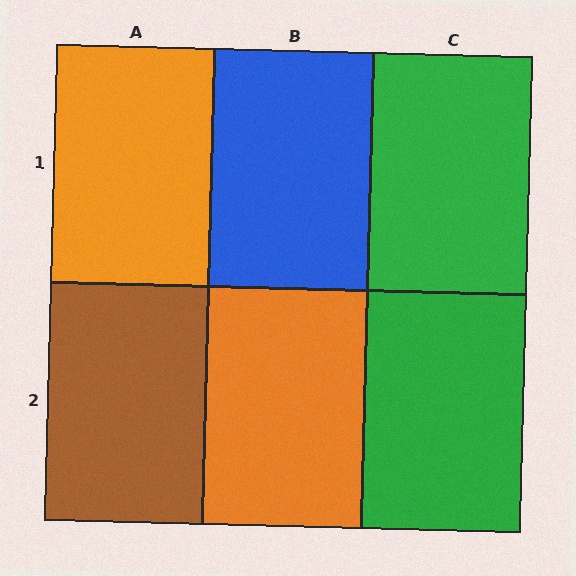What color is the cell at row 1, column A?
Orange.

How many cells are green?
2 cells are green.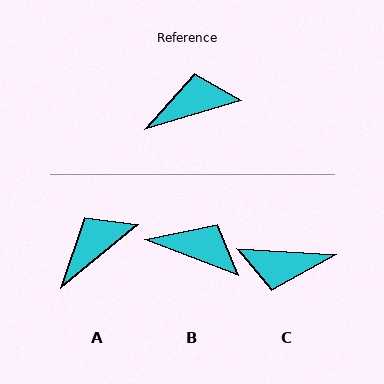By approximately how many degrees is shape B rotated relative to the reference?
Approximately 38 degrees clockwise.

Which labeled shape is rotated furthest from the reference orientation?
C, about 160 degrees away.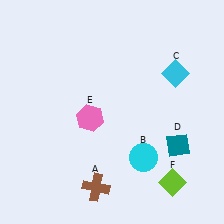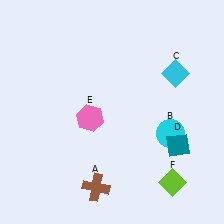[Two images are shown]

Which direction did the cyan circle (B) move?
The cyan circle (B) moved right.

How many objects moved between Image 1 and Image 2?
1 object moved between the two images.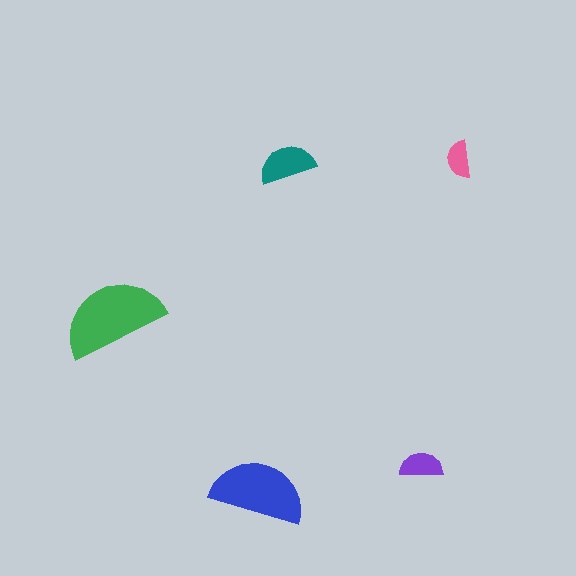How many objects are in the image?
There are 5 objects in the image.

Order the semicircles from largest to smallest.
the green one, the blue one, the teal one, the purple one, the pink one.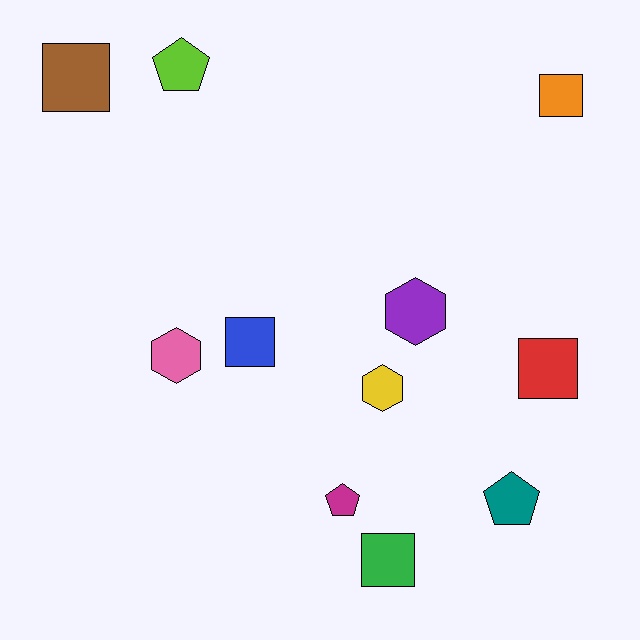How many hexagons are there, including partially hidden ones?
There are 3 hexagons.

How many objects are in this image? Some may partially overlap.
There are 11 objects.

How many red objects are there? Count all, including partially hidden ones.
There is 1 red object.